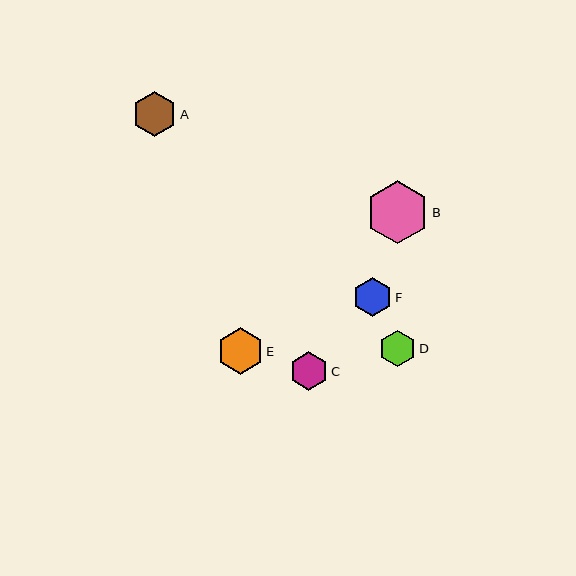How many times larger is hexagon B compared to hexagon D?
Hexagon B is approximately 1.7 times the size of hexagon D.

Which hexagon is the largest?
Hexagon B is the largest with a size of approximately 63 pixels.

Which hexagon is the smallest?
Hexagon D is the smallest with a size of approximately 36 pixels.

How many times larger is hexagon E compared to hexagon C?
Hexagon E is approximately 1.2 times the size of hexagon C.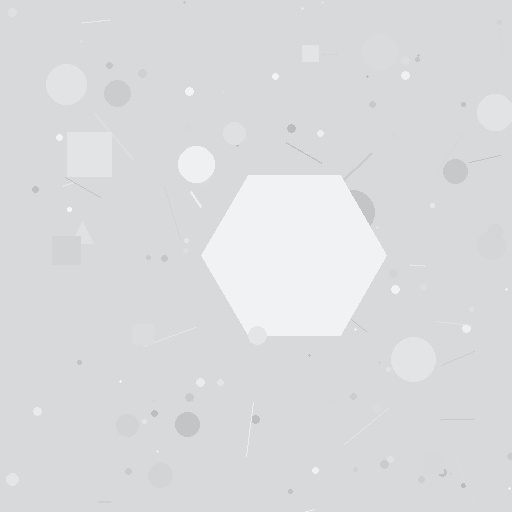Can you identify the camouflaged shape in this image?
The camouflaged shape is a hexagon.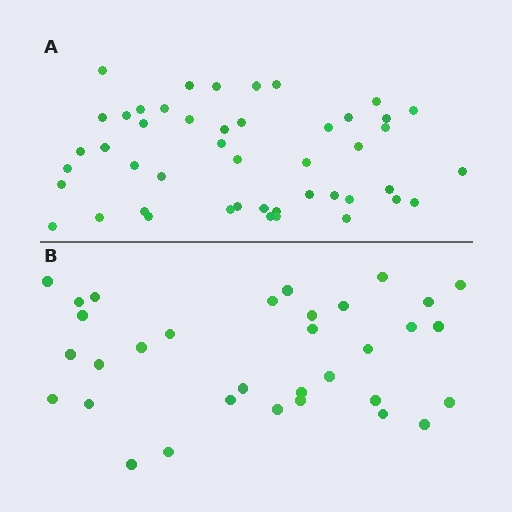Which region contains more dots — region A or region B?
Region A (the top region) has more dots.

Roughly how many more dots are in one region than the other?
Region A has approximately 15 more dots than region B.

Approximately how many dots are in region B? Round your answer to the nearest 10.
About 30 dots. (The exact count is 33, which rounds to 30.)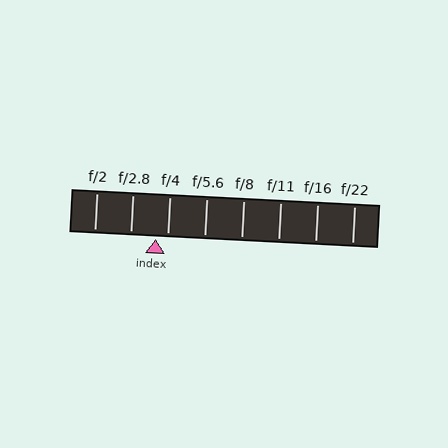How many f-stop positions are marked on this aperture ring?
There are 8 f-stop positions marked.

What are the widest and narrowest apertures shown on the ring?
The widest aperture shown is f/2 and the narrowest is f/22.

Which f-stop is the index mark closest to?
The index mark is closest to f/4.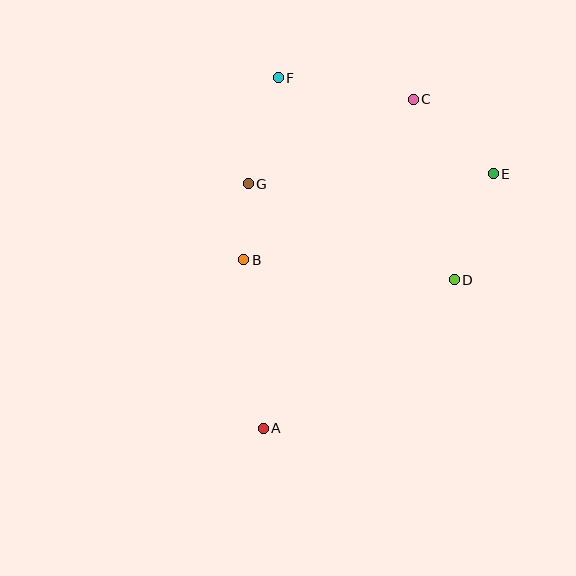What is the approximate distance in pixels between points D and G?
The distance between D and G is approximately 227 pixels.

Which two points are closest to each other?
Points B and G are closest to each other.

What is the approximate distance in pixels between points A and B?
The distance between A and B is approximately 170 pixels.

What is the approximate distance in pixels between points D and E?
The distance between D and E is approximately 113 pixels.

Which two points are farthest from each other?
Points A and C are farthest from each other.